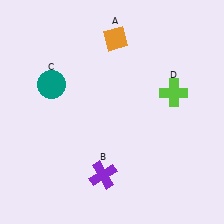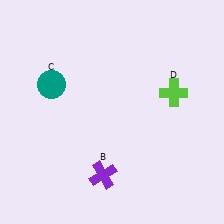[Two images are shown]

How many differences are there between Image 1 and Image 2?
There is 1 difference between the two images.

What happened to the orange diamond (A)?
The orange diamond (A) was removed in Image 2. It was in the top-right area of Image 1.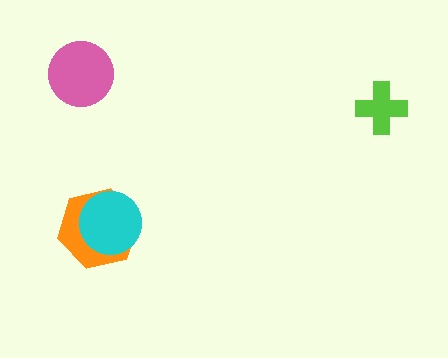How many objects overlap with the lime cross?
0 objects overlap with the lime cross.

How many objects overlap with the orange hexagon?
1 object overlaps with the orange hexagon.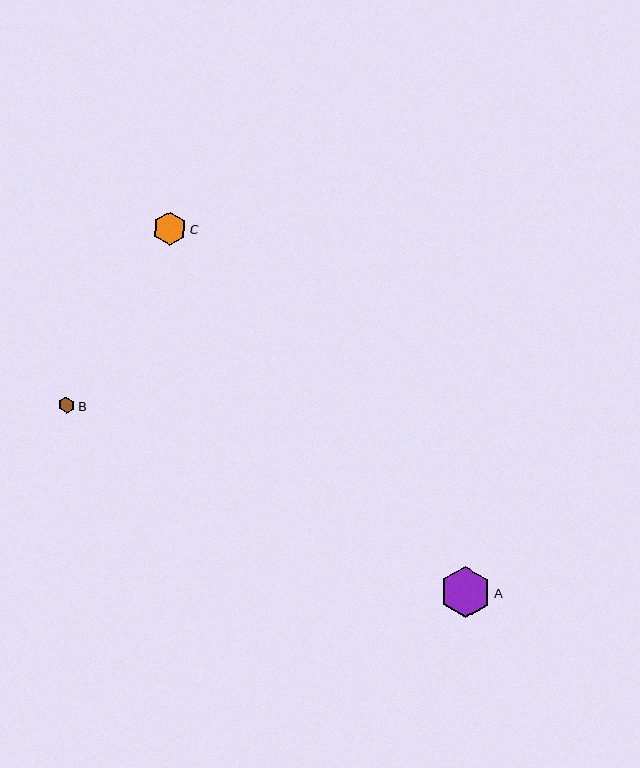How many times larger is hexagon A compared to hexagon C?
Hexagon A is approximately 1.5 times the size of hexagon C.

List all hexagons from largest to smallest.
From largest to smallest: A, C, B.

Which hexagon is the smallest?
Hexagon B is the smallest with a size of approximately 16 pixels.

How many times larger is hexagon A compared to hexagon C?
Hexagon A is approximately 1.5 times the size of hexagon C.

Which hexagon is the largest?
Hexagon A is the largest with a size of approximately 51 pixels.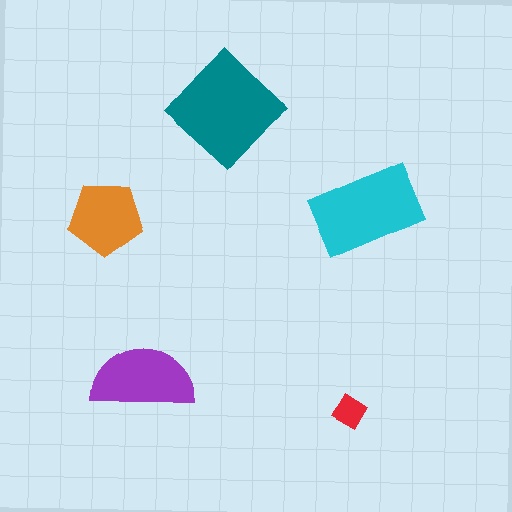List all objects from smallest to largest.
The red diamond, the orange pentagon, the purple semicircle, the cyan rectangle, the teal diamond.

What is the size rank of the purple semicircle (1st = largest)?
3rd.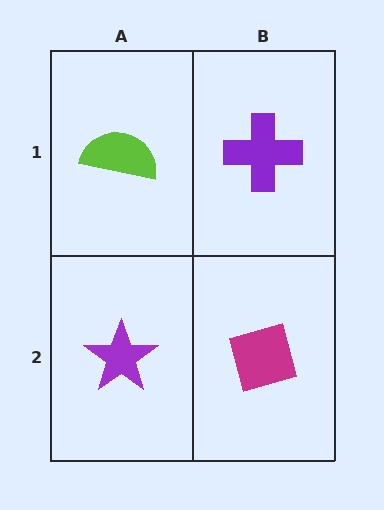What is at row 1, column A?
A lime semicircle.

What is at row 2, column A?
A purple star.